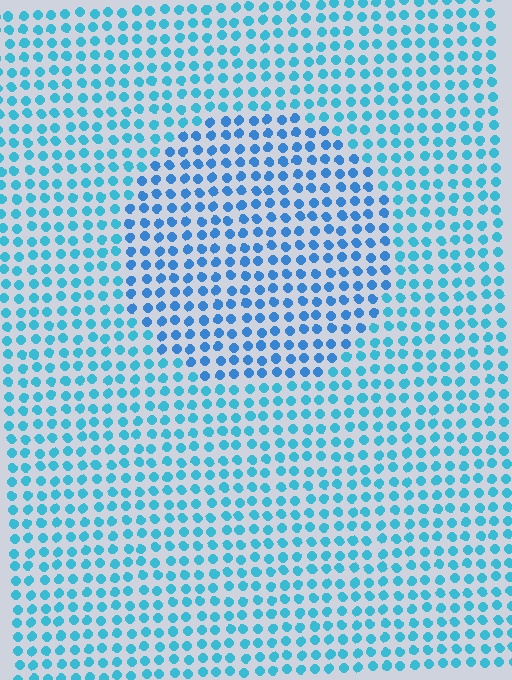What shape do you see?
I see a circle.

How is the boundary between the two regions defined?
The boundary is defined purely by a slight shift in hue (about 21 degrees). Spacing, size, and orientation are identical on both sides.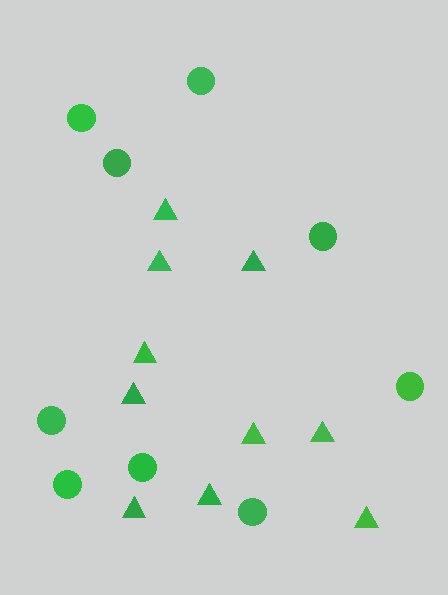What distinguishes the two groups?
There are 2 groups: one group of triangles (10) and one group of circles (9).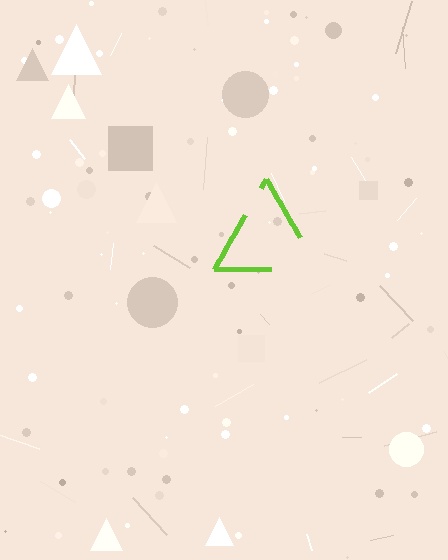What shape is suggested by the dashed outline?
The dashed outline suggests a triangle.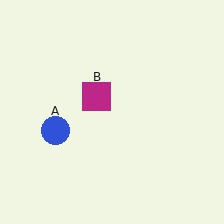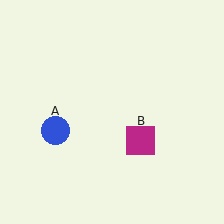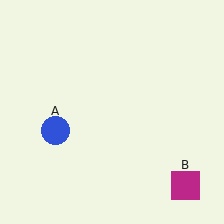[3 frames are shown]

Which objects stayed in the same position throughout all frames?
Blue circle (object A) remained stationary.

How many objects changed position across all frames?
1 object changed position: magenta square (object B).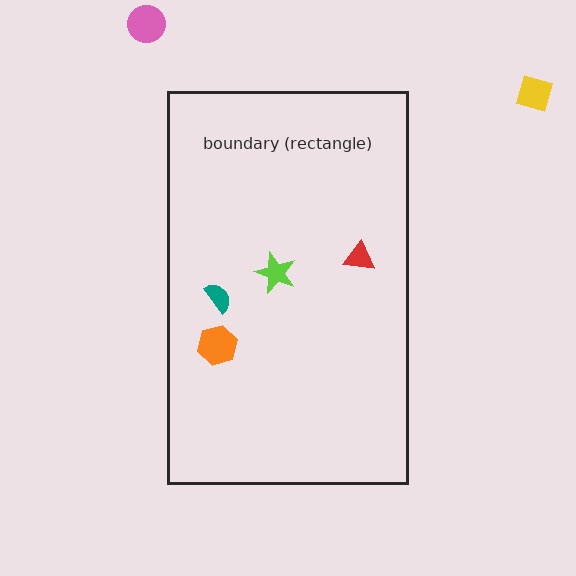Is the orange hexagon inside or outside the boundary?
Inside.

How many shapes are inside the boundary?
4 inside, 2 outside.